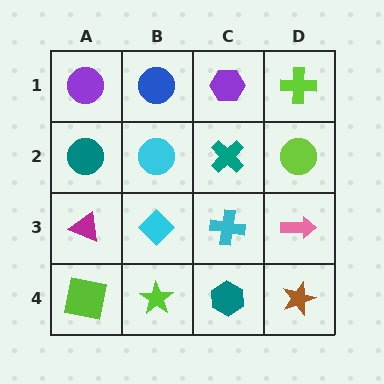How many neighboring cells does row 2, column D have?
3.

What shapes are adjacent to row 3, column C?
A teal cross (row 2, column C), a teal hexagon (row 4, column C), a cyan diamond (row 3, column B), a pink arrow (row 3, column D).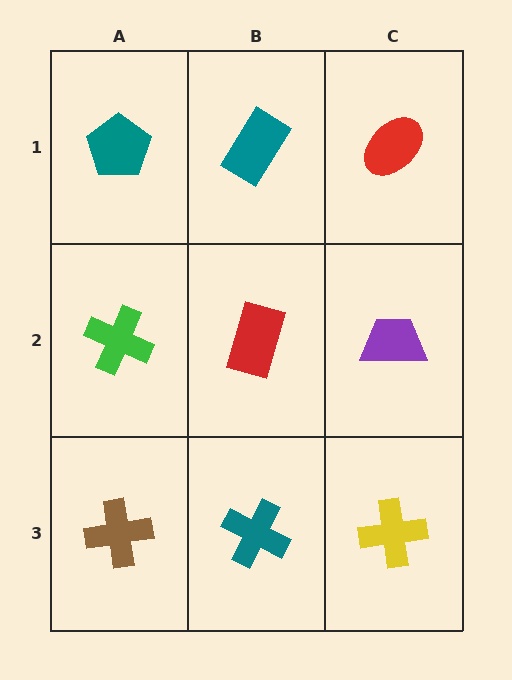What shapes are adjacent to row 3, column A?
A green cross (row 2, column A), a teal cross (row 3, column B).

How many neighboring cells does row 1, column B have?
3.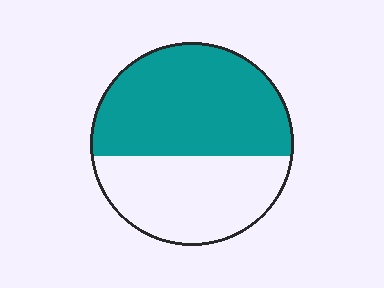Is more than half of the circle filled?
Yes.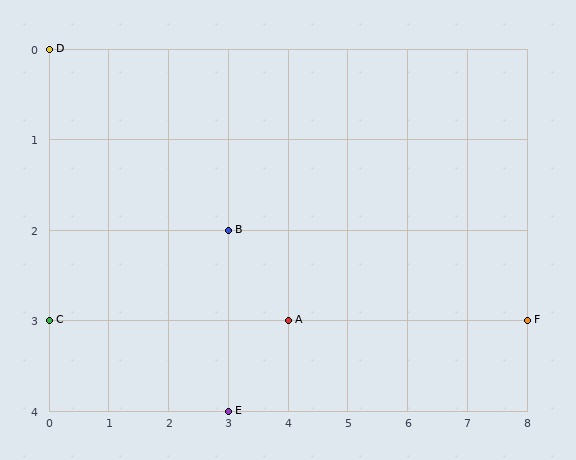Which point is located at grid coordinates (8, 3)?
Point F is at (8, 3).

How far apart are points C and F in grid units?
Points C and F are 8 columns apart.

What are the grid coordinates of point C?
Point C is at grid coordinates (0, 3).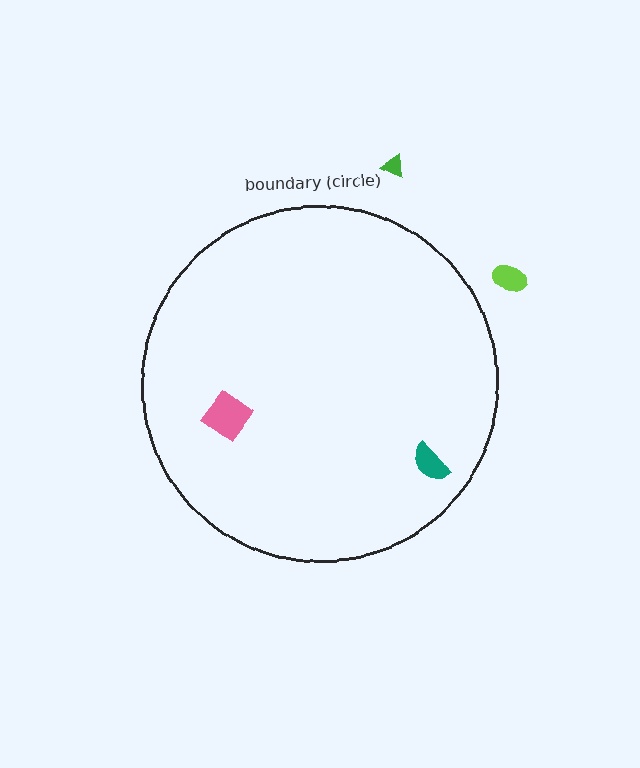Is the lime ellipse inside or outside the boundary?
Outside.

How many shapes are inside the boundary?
2 inside, 2 outside.